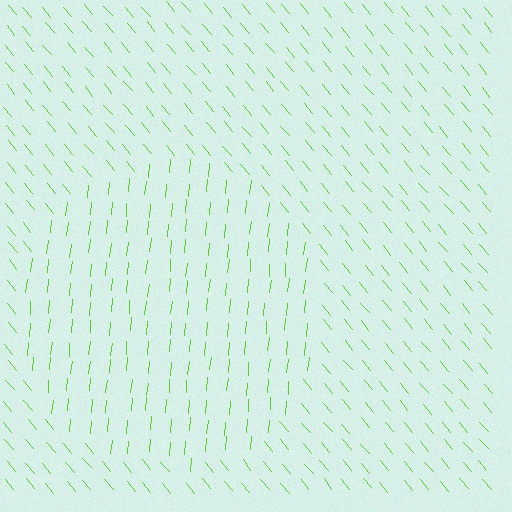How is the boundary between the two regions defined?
The boundary is defined purely by a change in line orientation (approximately 45 degrees difference). All lines are the same color and thickness.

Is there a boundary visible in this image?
Yes, there is a texture boundary formed by a change in line orientation.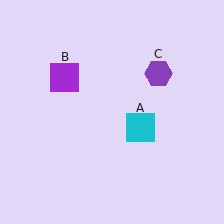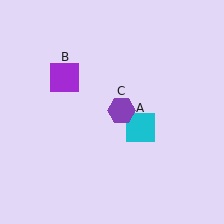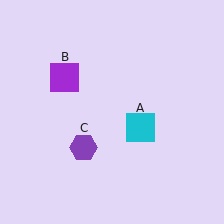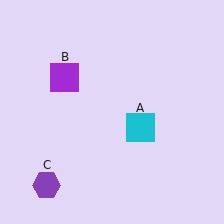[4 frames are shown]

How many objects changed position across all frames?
1 object changed position: purple hexagon (object C).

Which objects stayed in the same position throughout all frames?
Cyan square (object A) and purple square (object B) remained stationary.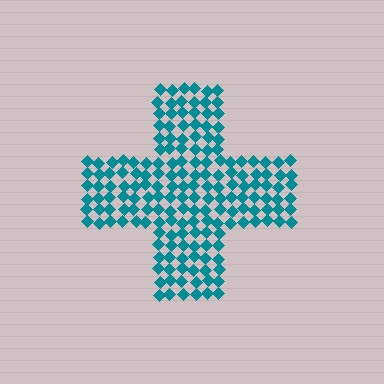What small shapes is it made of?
It is made of small diamonds.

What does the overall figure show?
The overall figure shows a cross.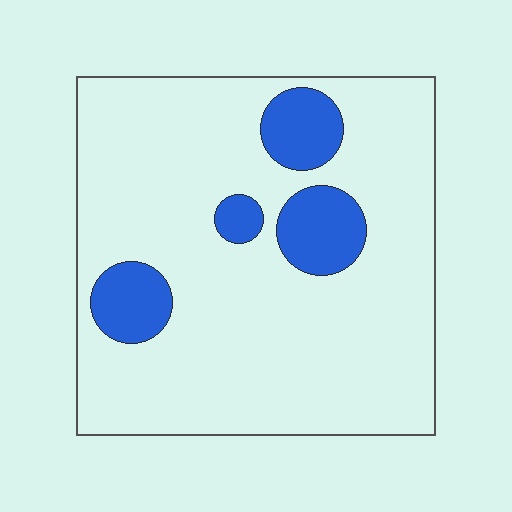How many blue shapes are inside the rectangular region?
4.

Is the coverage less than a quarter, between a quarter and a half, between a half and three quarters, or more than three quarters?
Less than a quarter.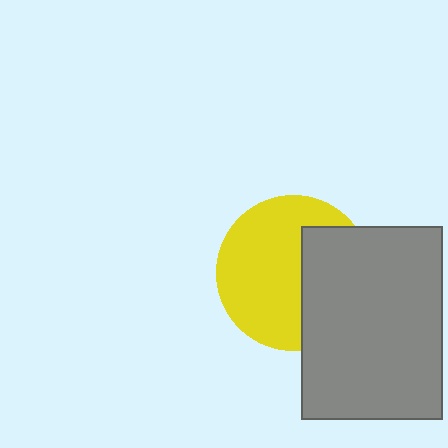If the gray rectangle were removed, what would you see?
You would see the complete yellow circle.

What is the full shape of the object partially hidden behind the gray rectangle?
The partially hidden object is a yellow circle.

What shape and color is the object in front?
The object in front is a gray rectangle.